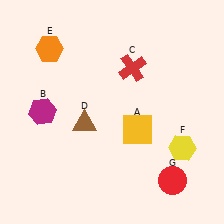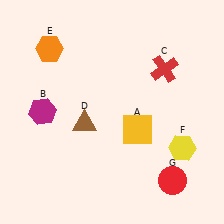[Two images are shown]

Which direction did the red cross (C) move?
The red cross (C) moved right.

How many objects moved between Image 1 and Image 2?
1 object moved between the two images.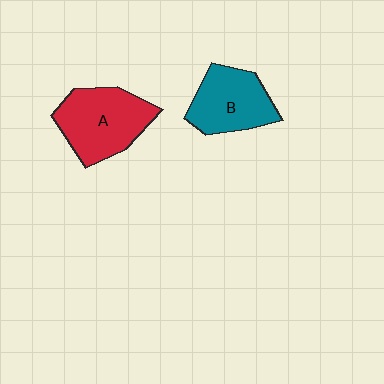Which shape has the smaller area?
Shape B (teal).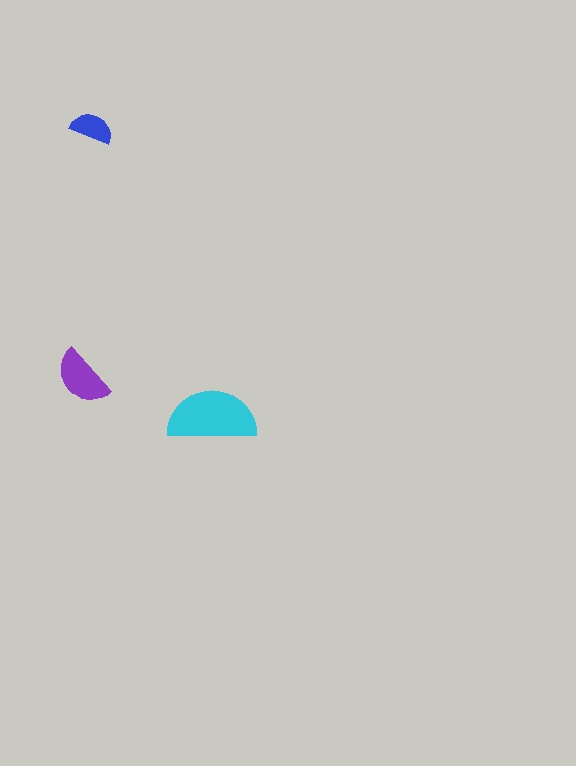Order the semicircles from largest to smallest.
the cyan one, the purple one, the blue one.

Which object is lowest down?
The cyan semicircle is bottommost.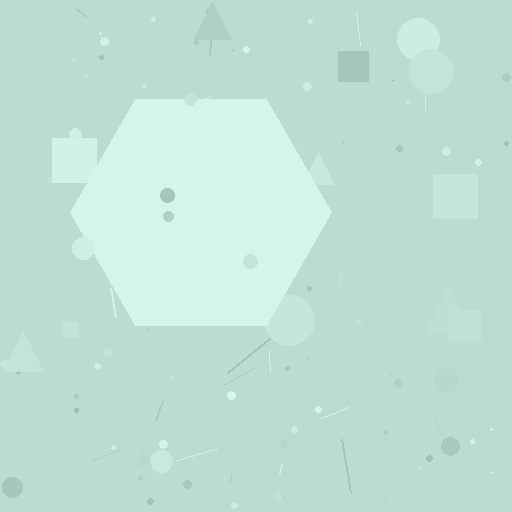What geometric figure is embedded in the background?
A hexagon is embedded in the background.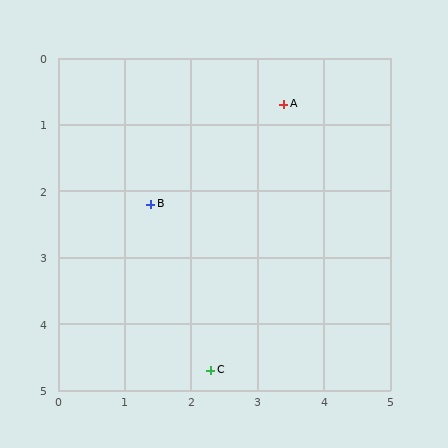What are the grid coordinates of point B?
Point B is at approximately (1.4, 2.2).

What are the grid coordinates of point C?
Point C is at approximately (2.3, 4.7).